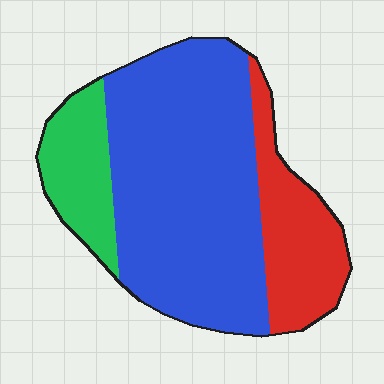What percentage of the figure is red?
Red takes up about one fifth (1/5) of the figure.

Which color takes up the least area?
Green, at roughly 15%.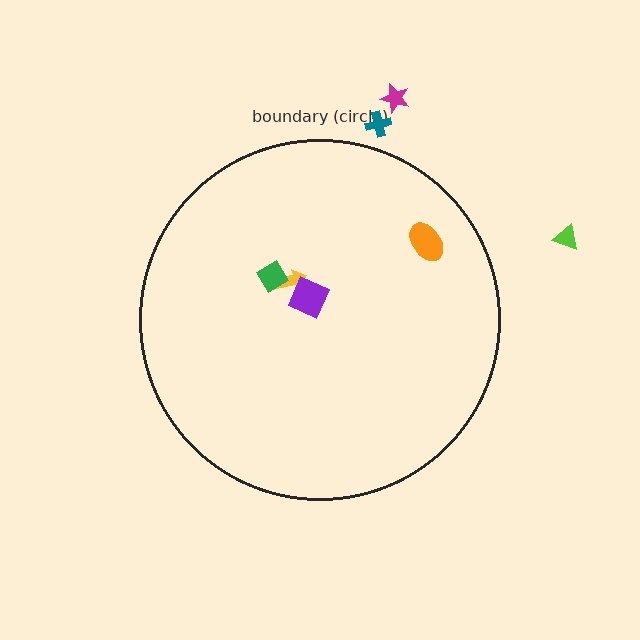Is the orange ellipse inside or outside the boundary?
Inside.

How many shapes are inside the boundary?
4 inside, 3 outside.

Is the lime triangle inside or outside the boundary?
Outside.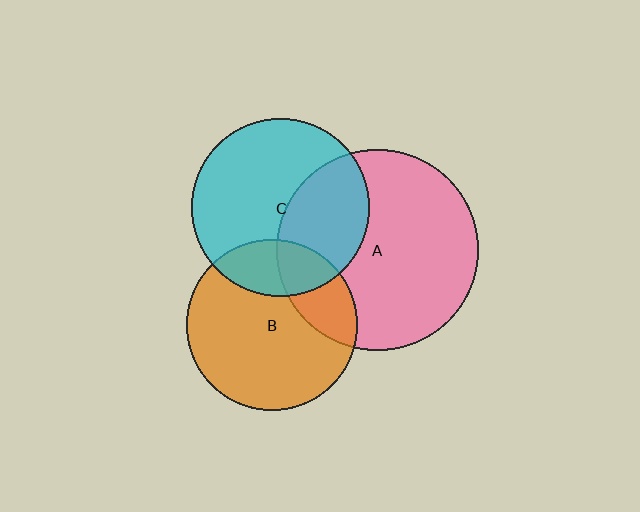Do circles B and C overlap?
Yes.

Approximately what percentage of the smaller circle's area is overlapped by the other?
Approximately 20%.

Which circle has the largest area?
Circle A (pink).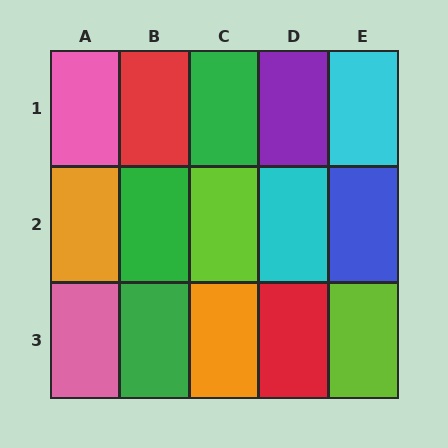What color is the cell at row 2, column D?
Cyan.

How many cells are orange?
2 cells are orange.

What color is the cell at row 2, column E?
Blue.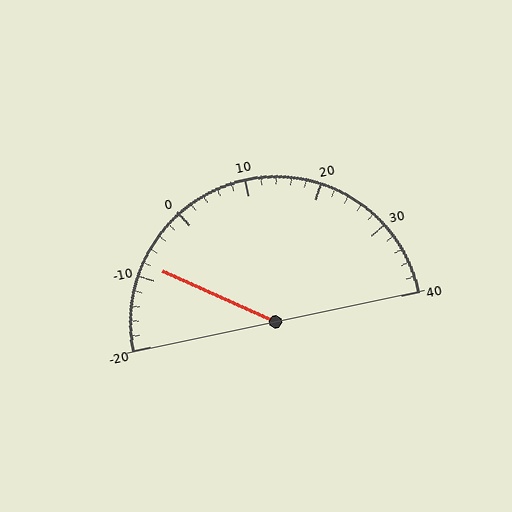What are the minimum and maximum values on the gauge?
The gauge ranges from -20 to 40.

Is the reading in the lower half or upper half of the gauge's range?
The reading is in the lower half of the range (-20 to 40).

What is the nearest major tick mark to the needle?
The nearest major tick mark is -10.